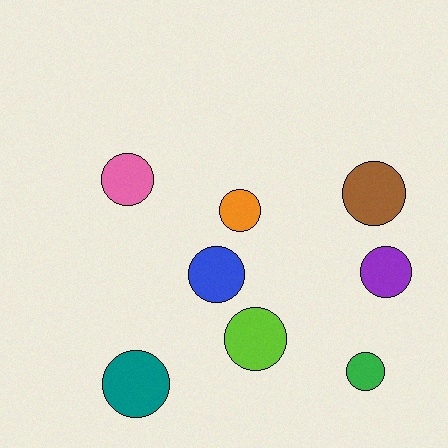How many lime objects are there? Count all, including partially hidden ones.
There is 1 lime object.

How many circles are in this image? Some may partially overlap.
There are 8 circles.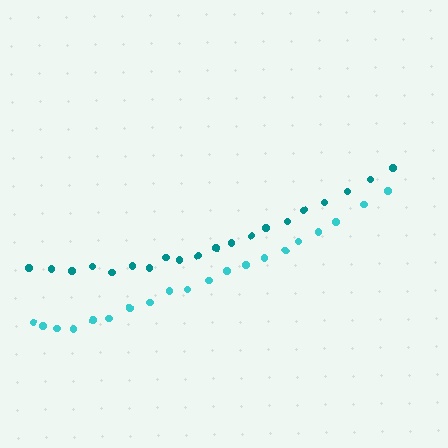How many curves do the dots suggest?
There are 2 distinct paths.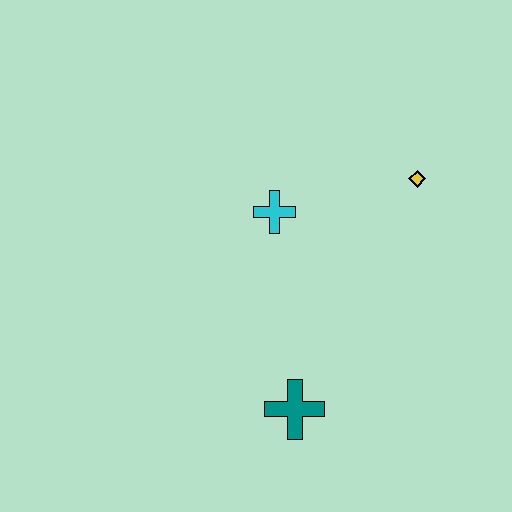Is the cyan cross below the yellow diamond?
Yes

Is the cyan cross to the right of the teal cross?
No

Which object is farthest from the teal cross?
The yellow diamond is farthest from the teal cross.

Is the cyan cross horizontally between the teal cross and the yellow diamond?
No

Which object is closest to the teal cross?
The cyan cross is closest to the teal cross.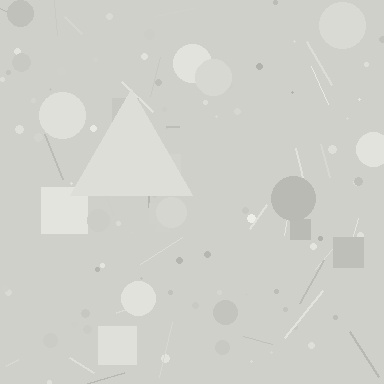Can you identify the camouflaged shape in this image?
The camouflaged shape is a triangle.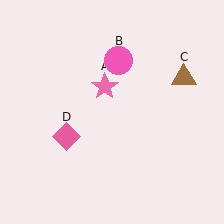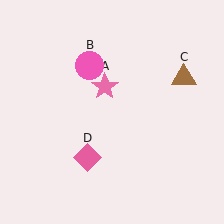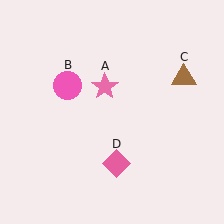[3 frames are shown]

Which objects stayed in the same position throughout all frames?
Pink star (object A) and brown triangle (object C) remained stationary.